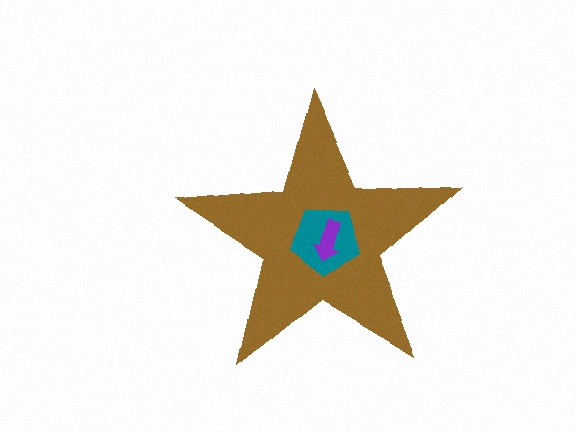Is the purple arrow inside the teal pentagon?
Yes.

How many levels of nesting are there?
3.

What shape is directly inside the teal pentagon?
The purple arrow.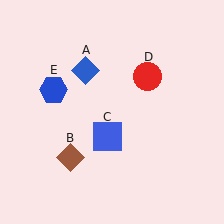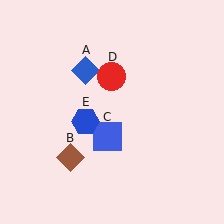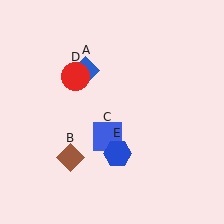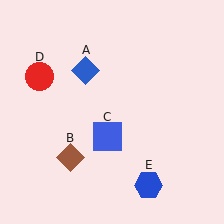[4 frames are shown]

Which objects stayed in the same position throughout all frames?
Blue diamond (object A) and brown diamond (object B) and blue square (object C) remained stationary.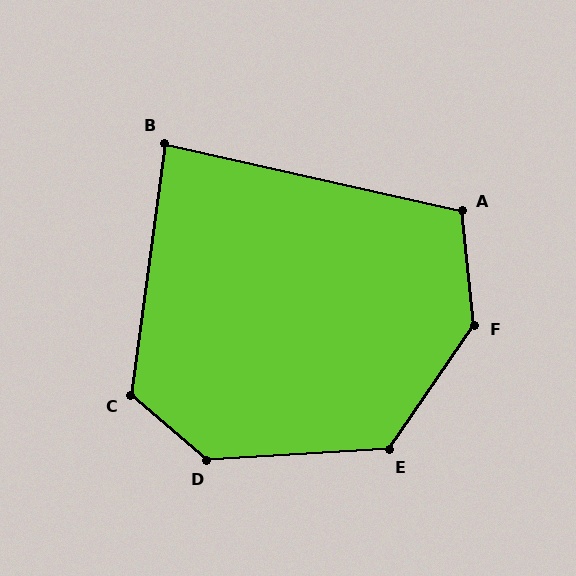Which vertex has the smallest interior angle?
B, at approximately 85 degrees.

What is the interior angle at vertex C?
Approximately 123 degrees (obtuse).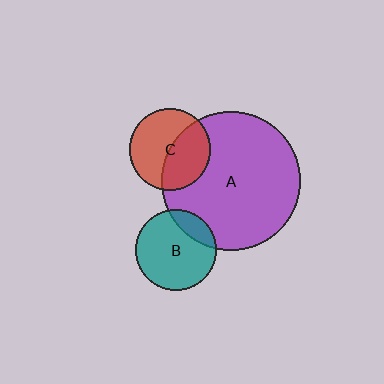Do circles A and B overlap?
Yes.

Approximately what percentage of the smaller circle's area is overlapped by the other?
Approximately 20%.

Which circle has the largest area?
Circle A (purple).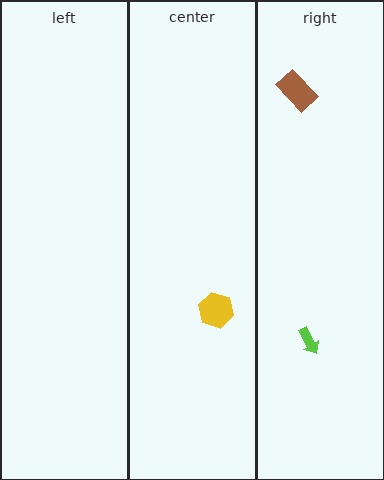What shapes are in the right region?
The brown rectangle, the lime arrow.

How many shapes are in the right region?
2.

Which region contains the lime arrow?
The right region.